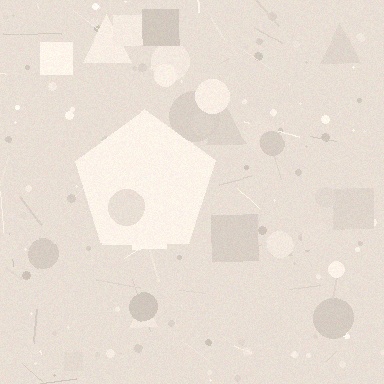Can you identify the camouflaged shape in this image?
The camouflaged shape is a pentagon.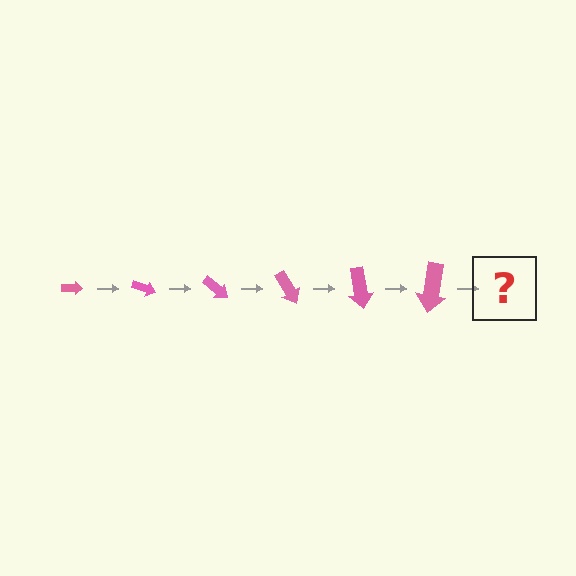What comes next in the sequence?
The next element should be an arrow, larger than the previous one and rotated 120 degrees from the start.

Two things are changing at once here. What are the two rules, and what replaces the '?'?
The two rules are that the arrow grows larger each step and it rotates 20 degrees each step. The '?' should be an arrow, larger than the previous one and rotated 120 degrees from the start.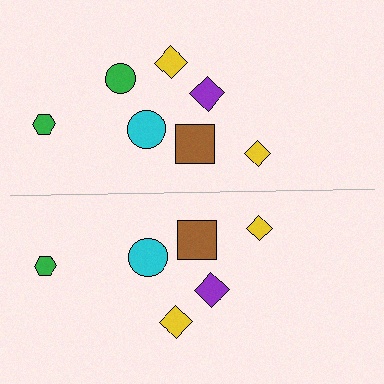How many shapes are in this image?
There are 13 shapes in this image.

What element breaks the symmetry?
A green circle is missing from the bottom side.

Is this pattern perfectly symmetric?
No, the pattern is not perfectly symmetric. A green circle is missing from the bottom side.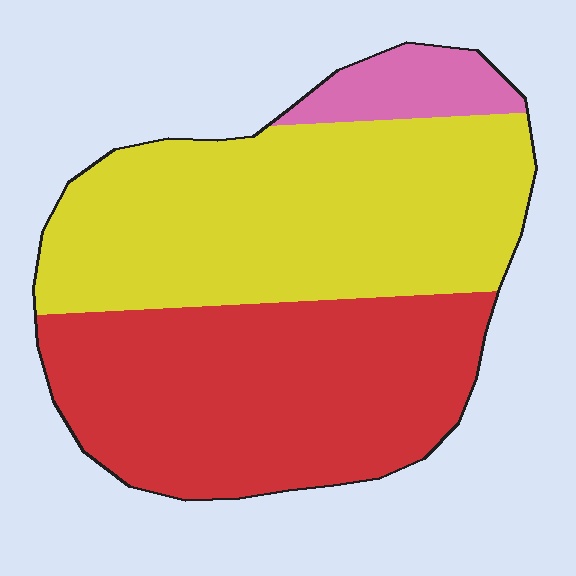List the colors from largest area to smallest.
From largest to smallest: yellow, red, pink.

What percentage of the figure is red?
Red covers 44% of the figure.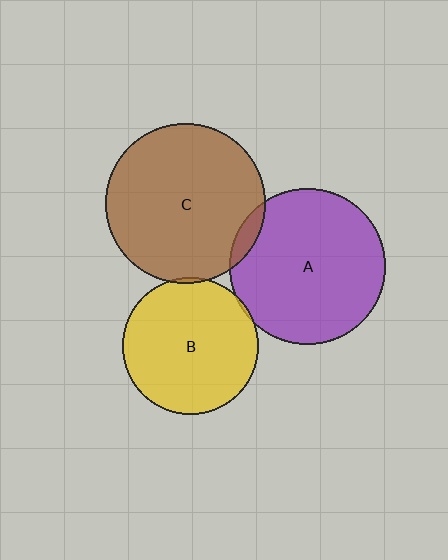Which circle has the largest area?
Circle C (brown).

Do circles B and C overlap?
Yes.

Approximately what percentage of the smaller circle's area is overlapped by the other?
Approximately 5%.